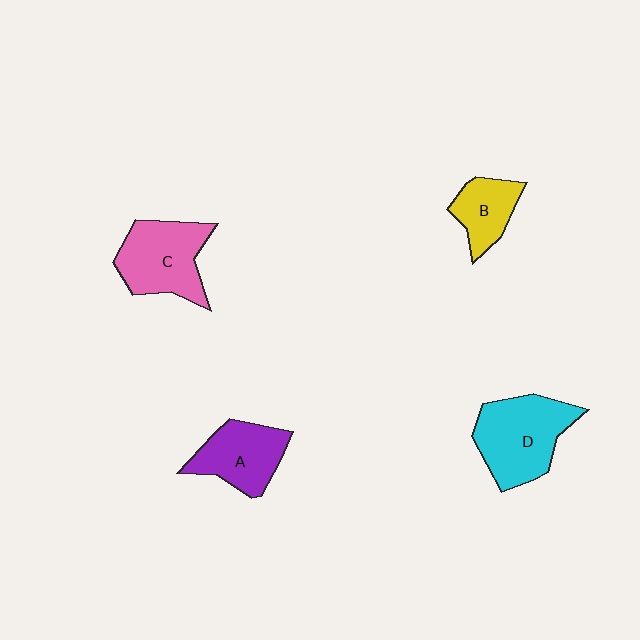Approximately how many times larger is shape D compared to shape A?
Approximately 1.4 times.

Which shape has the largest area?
Shape D (cyan).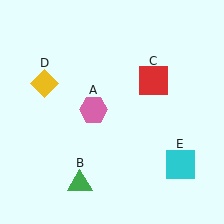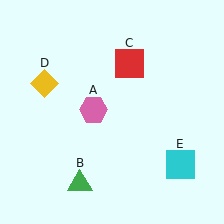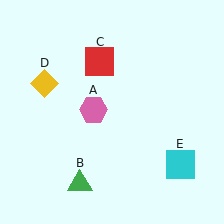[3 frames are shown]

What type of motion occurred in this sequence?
The red square (object C) rotated counterclockwise around the center of the scene.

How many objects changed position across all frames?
1 object changed position: red square (object C).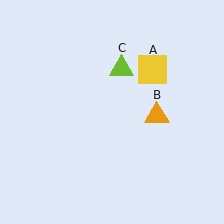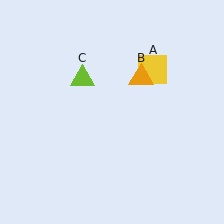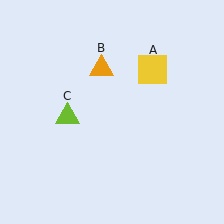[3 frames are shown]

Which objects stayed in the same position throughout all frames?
Yellow square (object A) remained stationary.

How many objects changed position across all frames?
2 objects changed position: orange triangle (object B), lime triangle (object C).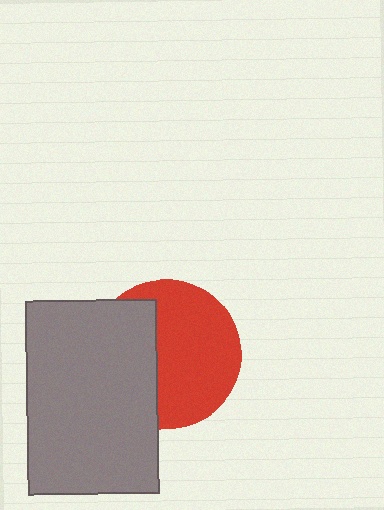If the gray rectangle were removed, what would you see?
You would see the complete red circle.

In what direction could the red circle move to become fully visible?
The red circle could move right. That would shift it out from behind the gray rectangle entirely.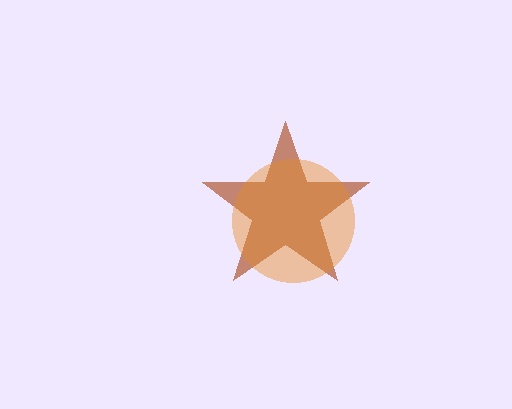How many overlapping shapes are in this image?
There are 2 overlapping shapes in the image.